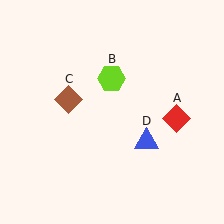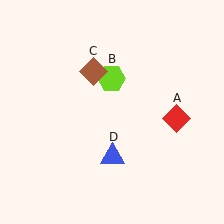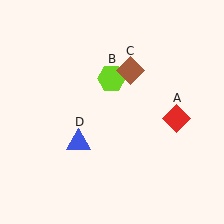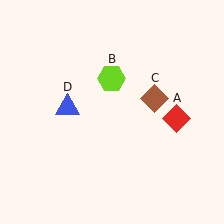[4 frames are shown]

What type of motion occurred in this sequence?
The brown diamond (object C), blue triangle (object D) rotated clockwise around the center of the scene.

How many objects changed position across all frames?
2 objects changed position: brown diamond (object C), blue triangle (object D).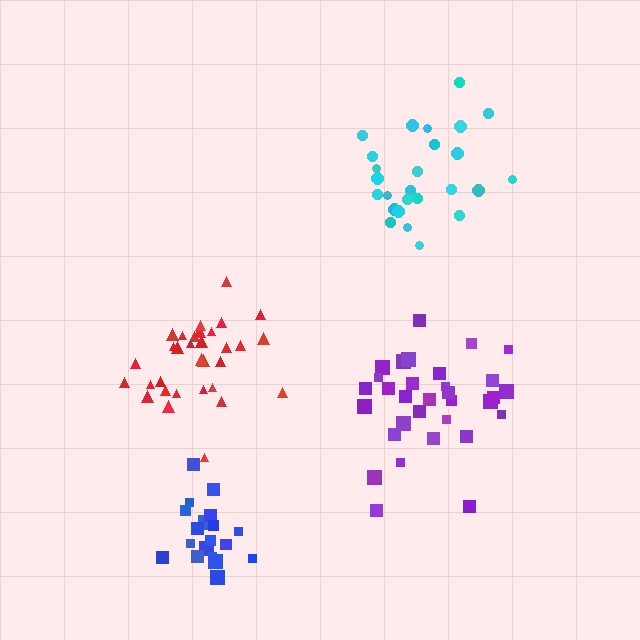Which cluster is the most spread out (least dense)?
Purple.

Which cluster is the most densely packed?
Blue.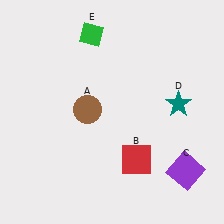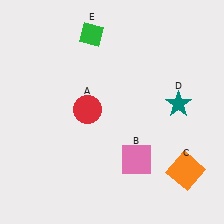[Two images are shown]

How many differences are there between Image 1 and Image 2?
There are 3 differences between the two images.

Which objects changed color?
A changed from brown to red. B changed from red to pink. C changed from purple to orange.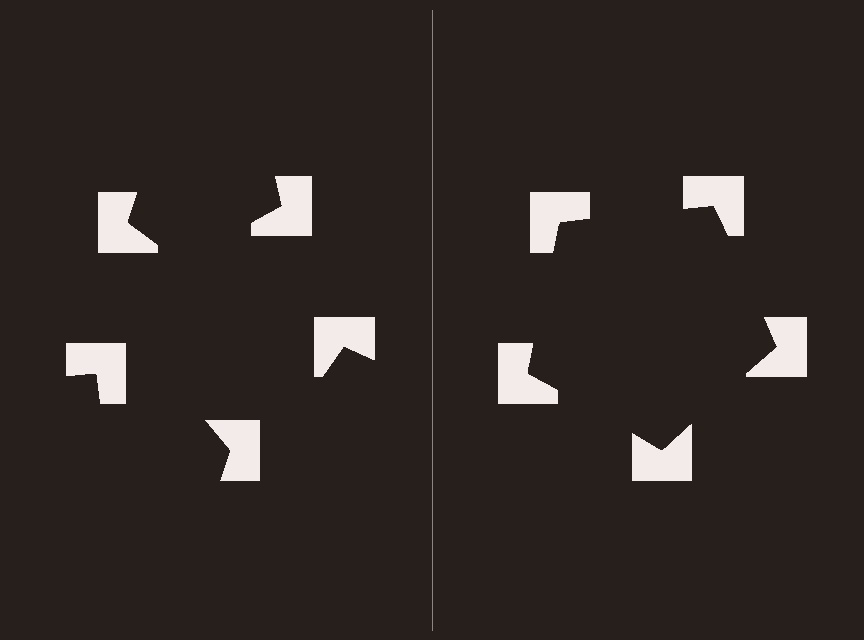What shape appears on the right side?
An illusory pentagon.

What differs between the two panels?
The notched squares are positioned identically on both sides; only the wedge orientations differ. On the right they align to a pentagon; on the left they are misaligned.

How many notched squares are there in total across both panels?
10 — 5 on each side.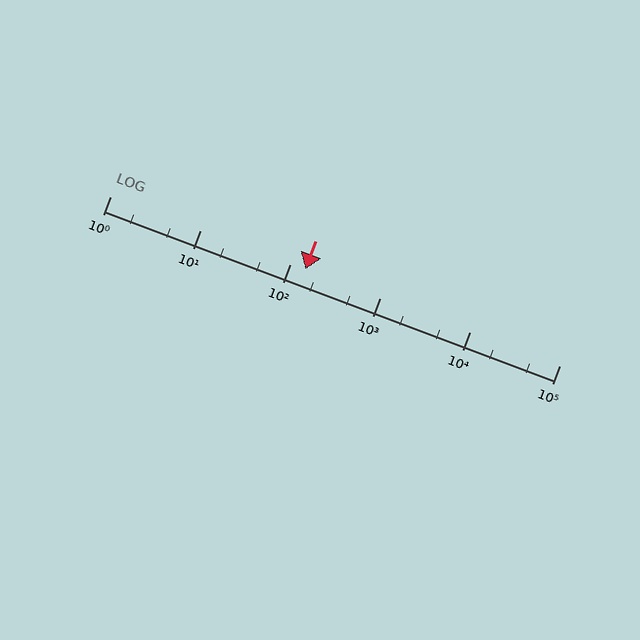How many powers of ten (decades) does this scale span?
The scale spans 5 decades, from 1 to 100000.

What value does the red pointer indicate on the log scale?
The pointer indicates approximately 150.